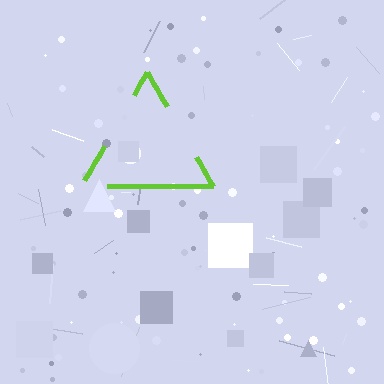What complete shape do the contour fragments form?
The contour fragments form a triangle.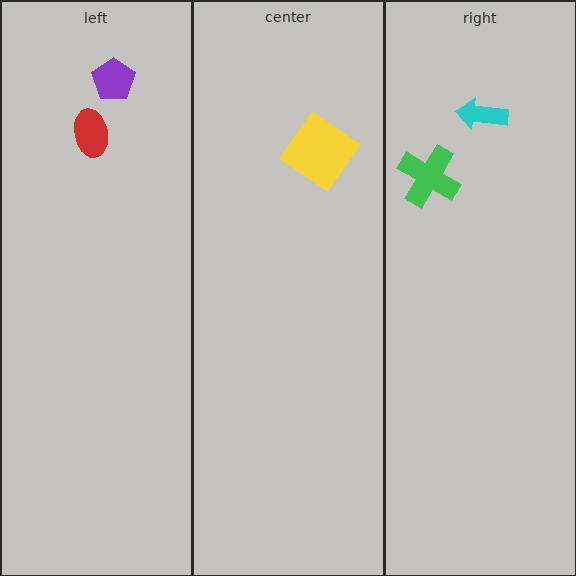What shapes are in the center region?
The yellow diamond.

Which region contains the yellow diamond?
The center region.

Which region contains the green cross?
The right region.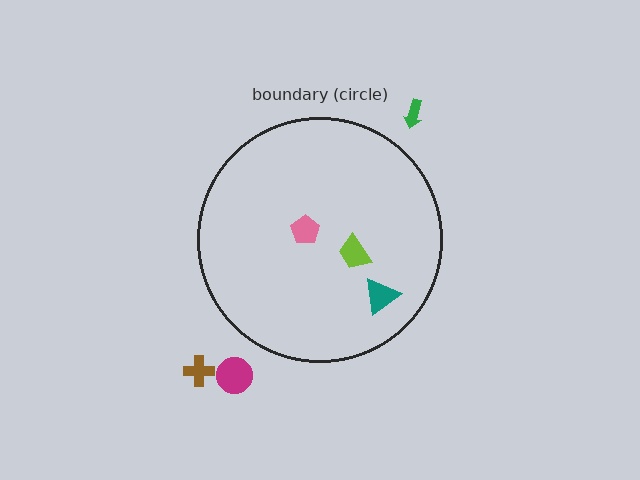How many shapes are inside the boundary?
3 inside, 3 outside.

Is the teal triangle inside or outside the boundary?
Inside.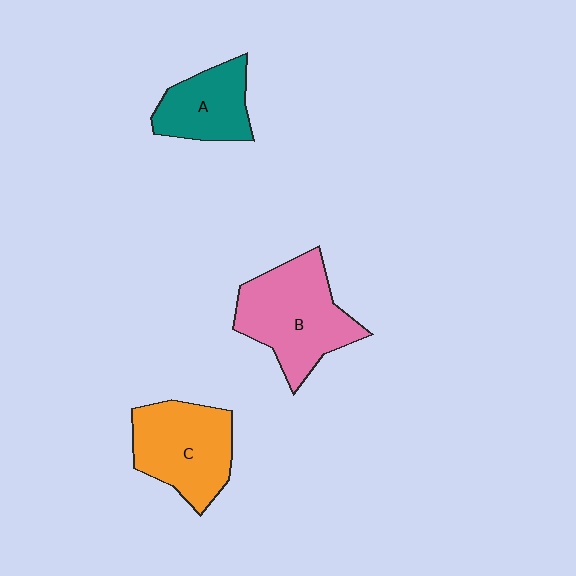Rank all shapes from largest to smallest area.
From largest to smallest: B (pink), C (orange), A (teal).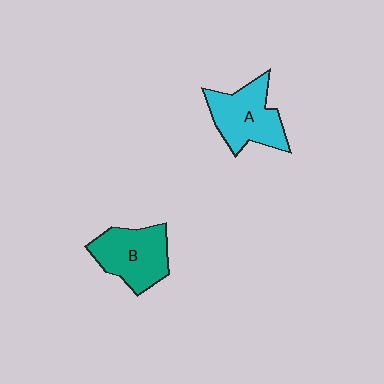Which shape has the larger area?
Shape A (cyan).